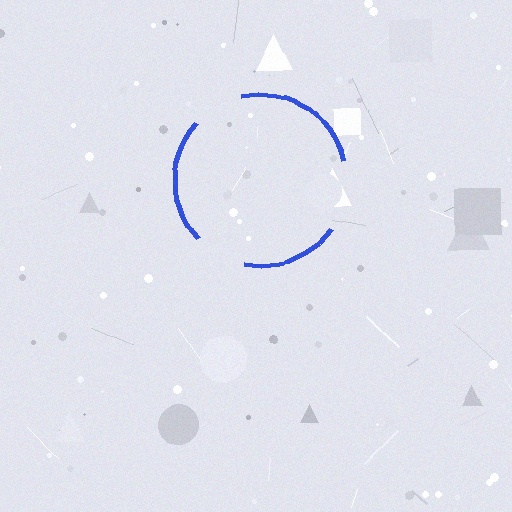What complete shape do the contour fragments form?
The contour fragments form a circle.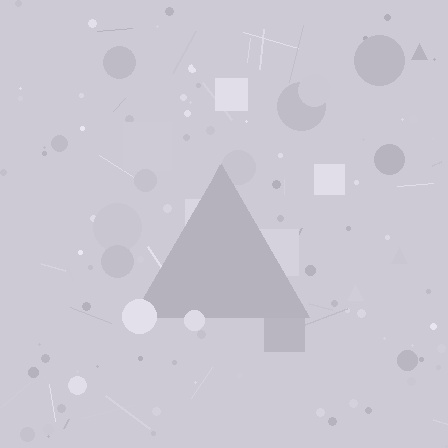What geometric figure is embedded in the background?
A triangle is embedded in the background.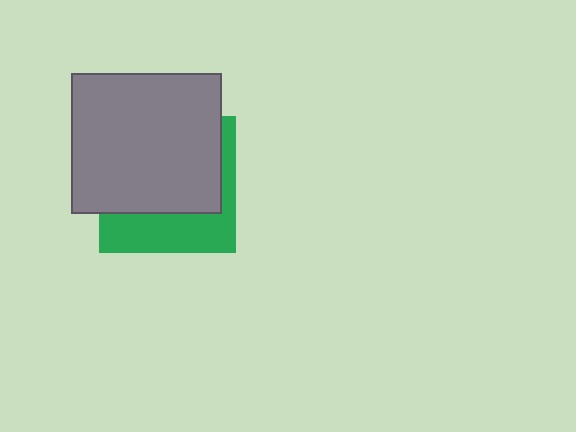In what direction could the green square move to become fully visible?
The green square could move down. That would shift it out from behind the gray rectangle entirely.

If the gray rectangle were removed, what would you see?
You would see the complete green square.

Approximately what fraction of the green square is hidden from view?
Roughly 64% of the green square is hidden behind the gray rectangle.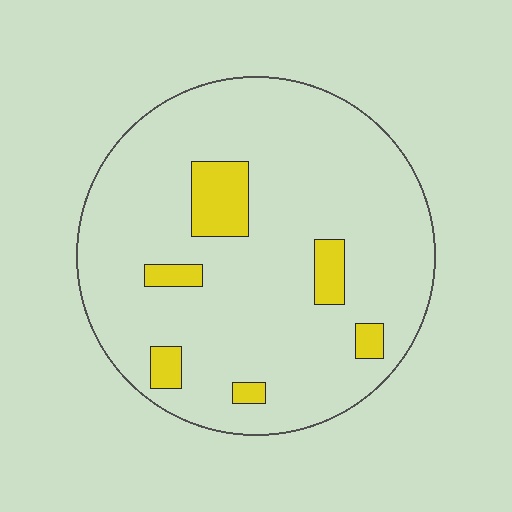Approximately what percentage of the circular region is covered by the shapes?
Approximately 10%.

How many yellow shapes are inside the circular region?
6.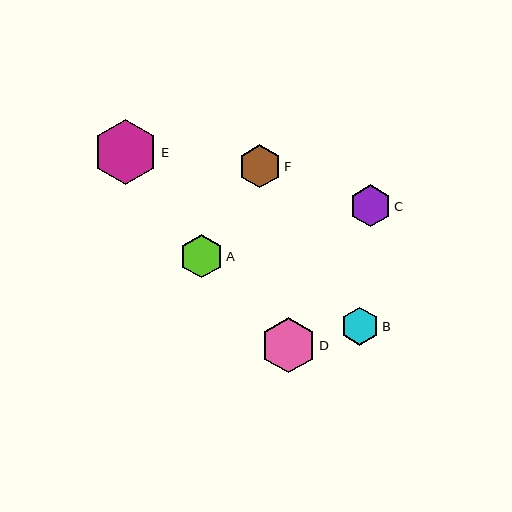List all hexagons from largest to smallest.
From largest to smallest: E, D, A, F, C, B.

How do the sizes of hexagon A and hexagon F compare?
Hexagon A and hexagon F are approximately the same size.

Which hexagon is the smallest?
Hexagon B is the smallest with a size of approximately 38 pixels.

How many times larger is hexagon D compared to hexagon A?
Hexagon D is approximately 1.3 times the size of hexagon A.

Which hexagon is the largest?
Hexagon E is the largest with a size of approximately 65 pixels.